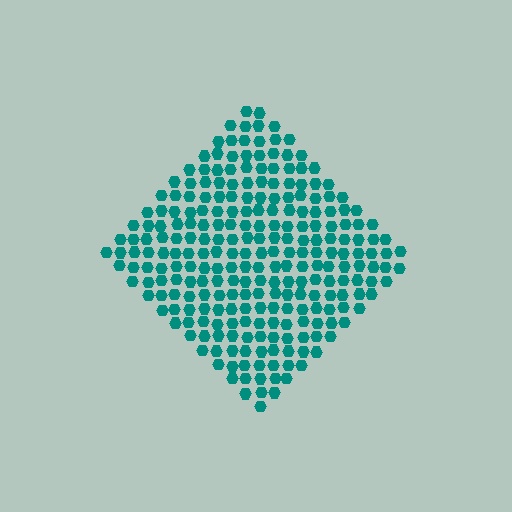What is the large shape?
The large shape is a diamond.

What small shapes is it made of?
It is made of small hexagons.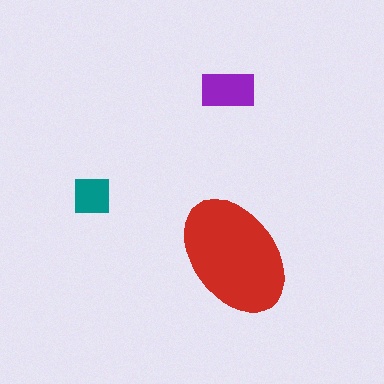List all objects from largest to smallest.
The red ellipse, the purple rectangle, the teal square.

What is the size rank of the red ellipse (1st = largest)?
1st.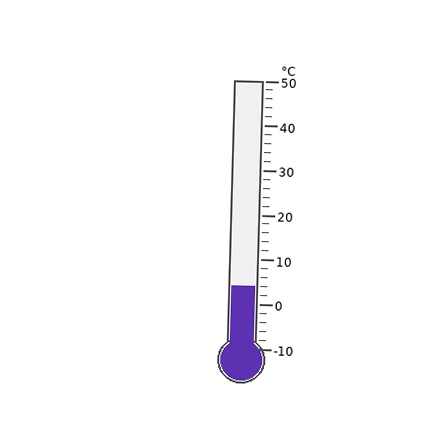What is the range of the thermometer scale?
The thermometer scale ranges from -10°C to 50°C.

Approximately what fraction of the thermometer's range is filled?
The thermometer is filled to approximately 25% of its range.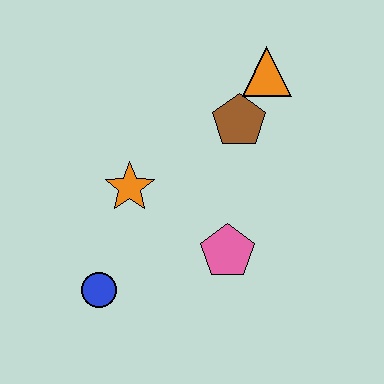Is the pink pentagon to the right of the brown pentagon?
No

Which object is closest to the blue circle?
The orange star is closest to the blue circle.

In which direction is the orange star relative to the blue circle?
The orange star is above the blue circle.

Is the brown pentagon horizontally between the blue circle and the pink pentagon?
No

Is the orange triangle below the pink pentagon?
No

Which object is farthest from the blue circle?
The orange triangle is farthest from the blue circle.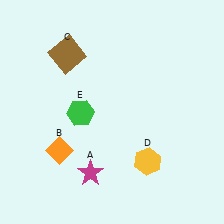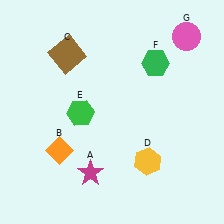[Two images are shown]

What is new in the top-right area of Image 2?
A pink circle (G) was added in the top-right area of Image 2.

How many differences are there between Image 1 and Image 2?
There are 2 differences between the two images.